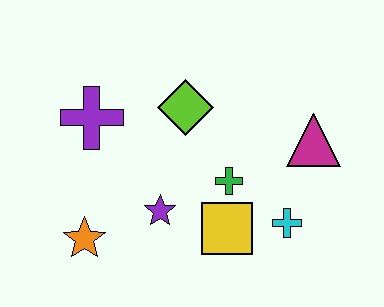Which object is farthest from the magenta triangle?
The orange star is farthest from the magenta triangle.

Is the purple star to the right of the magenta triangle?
No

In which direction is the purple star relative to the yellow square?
The purple star is to the left of the yellow square.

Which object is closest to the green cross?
The yellow square is closest to the green cross.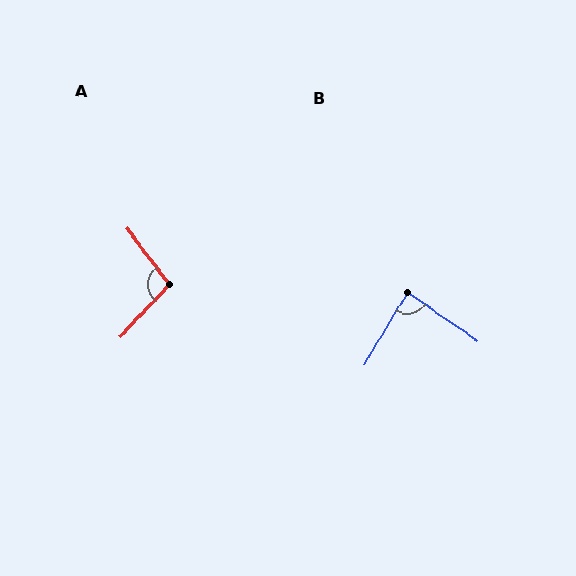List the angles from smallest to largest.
B (86°), A (100°).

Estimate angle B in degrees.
Approximately 86 degrees.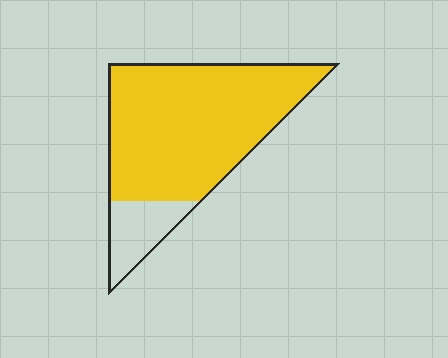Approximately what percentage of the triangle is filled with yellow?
Approximately 85%.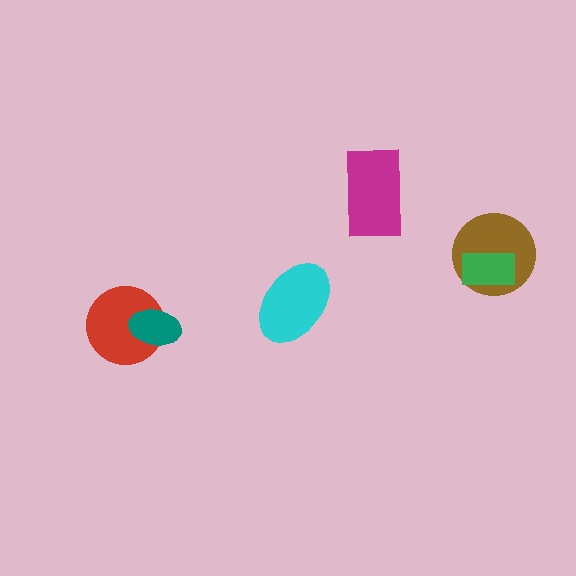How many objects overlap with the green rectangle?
1 object overlaps with the green rectangle.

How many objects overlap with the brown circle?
1 object overlaps with the brown circle.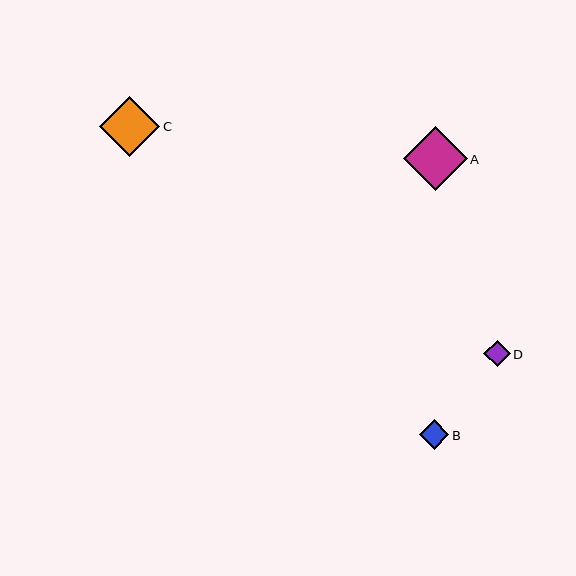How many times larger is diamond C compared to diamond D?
Diamond C is approximately 2.3 times the size of diamond D.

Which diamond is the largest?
Diamond A is the largest with a size of approximately 64 pixels.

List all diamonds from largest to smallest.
From largest to smallest: A, C, B, D.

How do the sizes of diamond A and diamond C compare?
Diamond A and diamond C are approximately the same size.